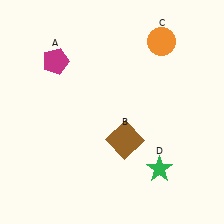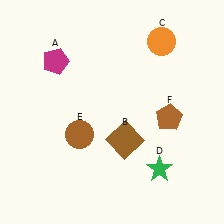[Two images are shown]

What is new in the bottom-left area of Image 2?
A brown circle (E) was added in the bottom-left area of Image 2.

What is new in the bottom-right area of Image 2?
A brown pentagon (F) was added in the bottom-right area of Image 2.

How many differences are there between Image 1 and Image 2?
There are 2 differences between the two images.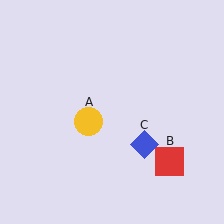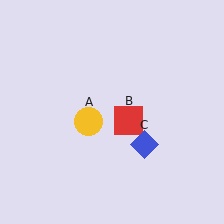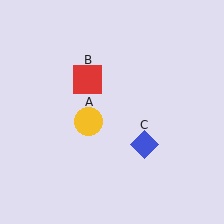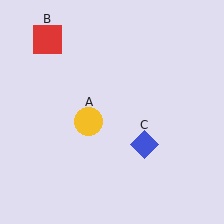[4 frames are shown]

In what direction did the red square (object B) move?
The red square (object B) moved up and to the left.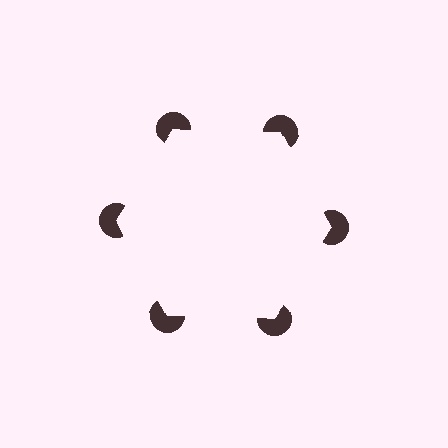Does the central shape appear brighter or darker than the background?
It typically appears slightly brighter than the background, even though no actual brightness change is drawn.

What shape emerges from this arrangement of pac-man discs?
An illusory hexagon — its edges are inferred from the aligned wedge cuts in the pac-man discs, not physically drawn.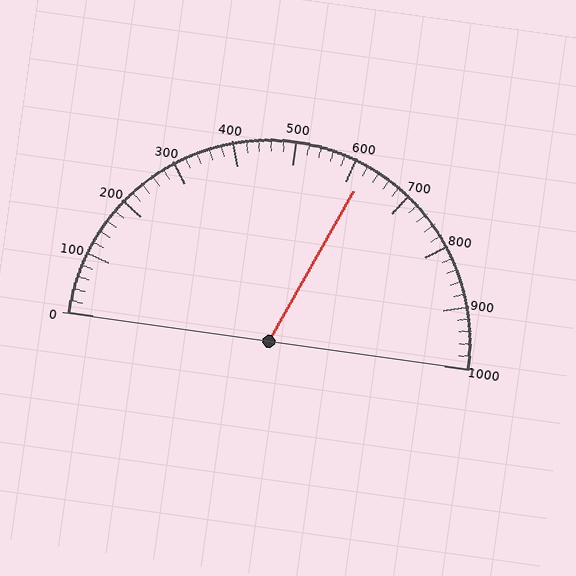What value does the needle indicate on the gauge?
The needle indicates approximately 620.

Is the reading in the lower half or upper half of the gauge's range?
The reading is in the upper half of the range (0 to 1000).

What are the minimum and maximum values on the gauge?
The gauge ranges from 0 to 1000.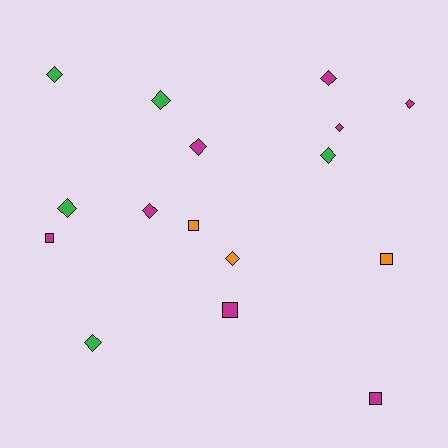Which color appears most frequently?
Magenta, with 8 objects.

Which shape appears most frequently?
Diamond, with 11 objects.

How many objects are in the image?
There are 16 objects.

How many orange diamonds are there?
There is 1 orange diamond.